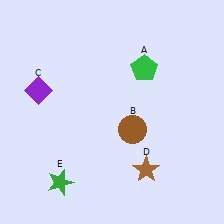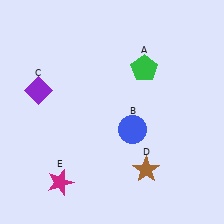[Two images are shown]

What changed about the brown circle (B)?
In Image 1, B is brown. In Image 2, it changed to blue.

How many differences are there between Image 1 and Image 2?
There are 2 differences between the two images.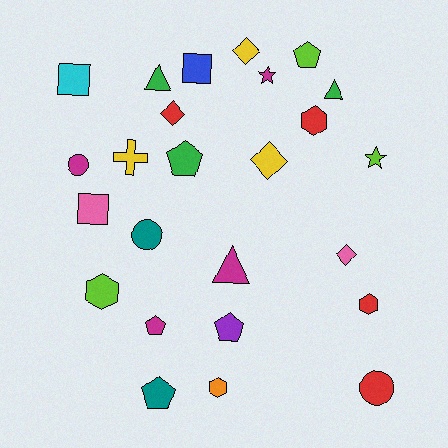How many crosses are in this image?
There is 1 cross.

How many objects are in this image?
There are 25 objects.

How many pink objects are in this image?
There are 2 pink objects.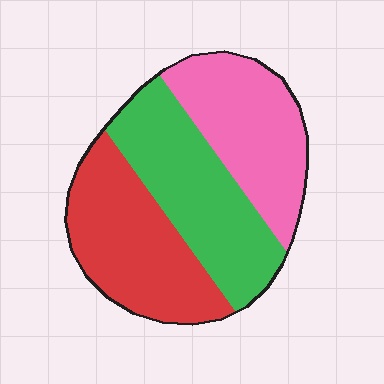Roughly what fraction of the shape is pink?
Pink takes up about one third (1/3) of the shape.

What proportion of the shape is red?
Red covers about 35% of the shape.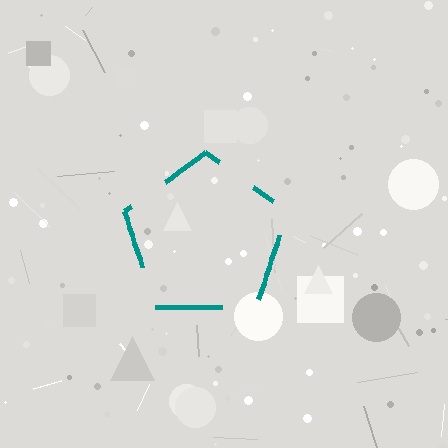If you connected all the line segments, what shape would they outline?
They would outline a pentagon.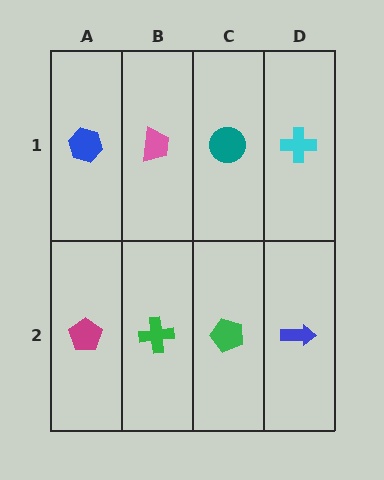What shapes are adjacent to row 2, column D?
A cyan cross (row 1, column D), a green pentagon (row 2, column C).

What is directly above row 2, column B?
A pink trapezoid.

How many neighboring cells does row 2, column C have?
3.